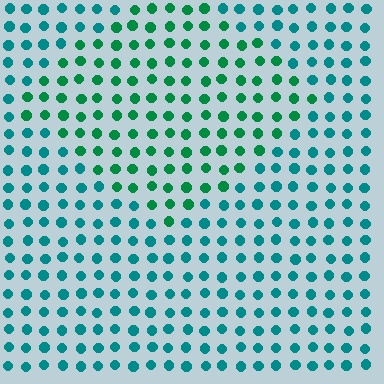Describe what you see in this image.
The image is filled with small teal elements in a uniform arrangement. A diamond-shaped region is visible where the elements are tinted to a slightly different hue, forming a subtle color boundary.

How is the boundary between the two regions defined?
The boundary is defined purely by a slight shift in hue (about 31 degrees). Spacing, size, and orientation are identical on both sides.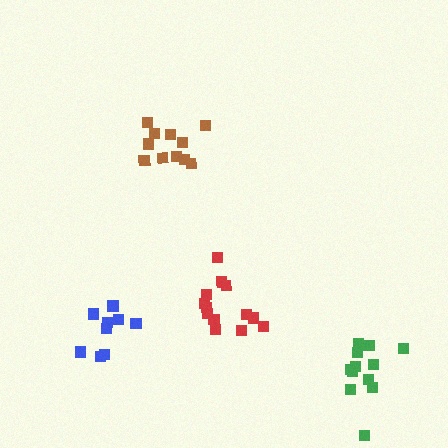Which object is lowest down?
The green cluster is bottommost.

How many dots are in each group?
Group 1: 9 dots, Group 2: 11 dots, Group 3: 12 dots, Group 4: 13 dots (45 total).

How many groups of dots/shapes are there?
There are 4 groups.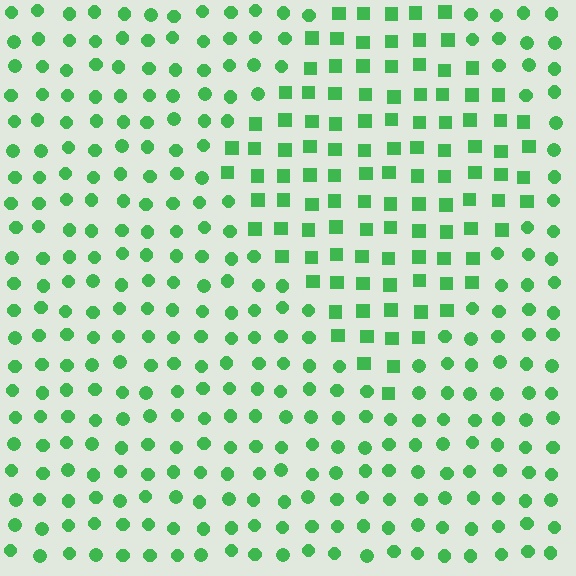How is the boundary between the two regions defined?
The boundary is defined by a change in element shape: squares inside vs. circles outside. All elements share the same color and spacing.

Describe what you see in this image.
The image is filled with small green elements arranged in a uniform grid. A diamond-shaped region contains squares, while the surrounding area contains circles. The boundary is defined purely by the change in element shape.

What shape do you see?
I see a diamond.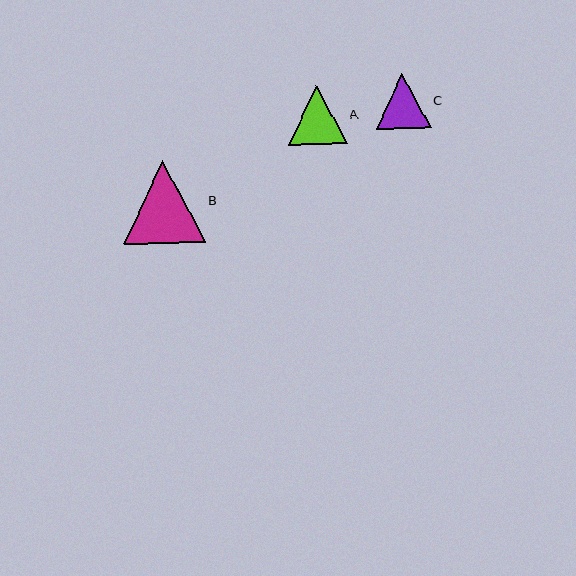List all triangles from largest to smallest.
From largest to smallest: B, A, C.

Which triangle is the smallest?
Triangle C is the smallest with a size of approximately 54 pixels.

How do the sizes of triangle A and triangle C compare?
Triangle A and triangle C are approximately the same size.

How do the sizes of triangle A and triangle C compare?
Triangle A and triangle C are approximately the same size.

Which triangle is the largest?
Triangle B is the largest with a size of approximately 82 pixels.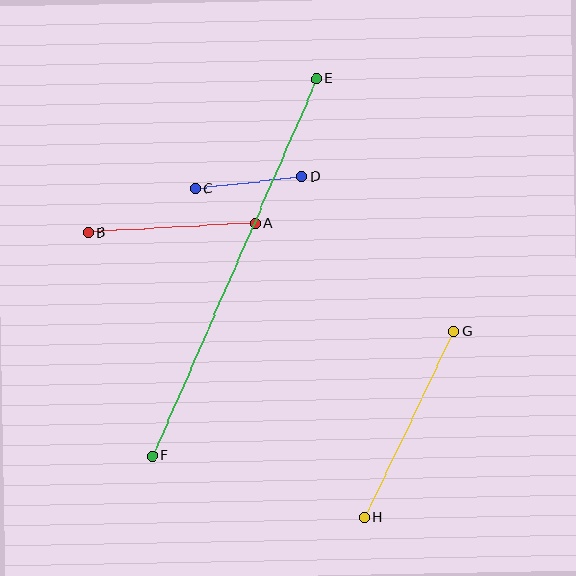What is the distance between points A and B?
The distance is approximately 167 pixels.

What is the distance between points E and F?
The distance is approximately 411 pixels.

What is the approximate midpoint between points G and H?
The midpoint is at approximately (409, 424) pixels.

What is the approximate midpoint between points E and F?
The midpoint is at approximately (234, 267) pixels.